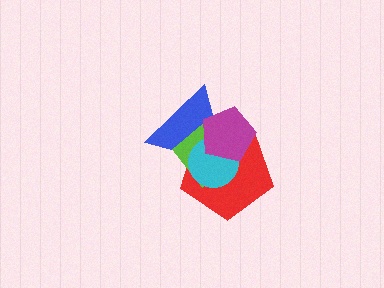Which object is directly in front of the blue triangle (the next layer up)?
The lime diamond is directly in front of the blue triangle.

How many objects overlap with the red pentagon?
4 objects overlap with the red pentagon.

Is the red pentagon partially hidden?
Yes, it is partially covered by another shape.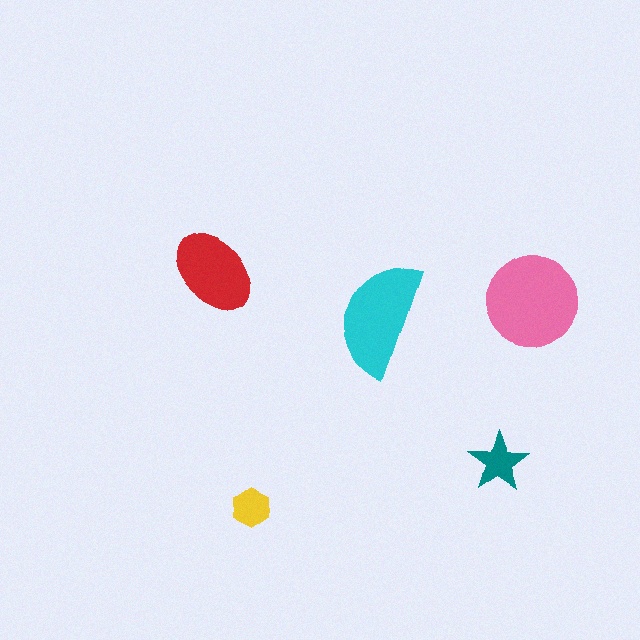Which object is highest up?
The red ellipse is topmost.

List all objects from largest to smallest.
The pink circle, the cyan semicircle, the red ellipse, the teal star, the yellow hexagon.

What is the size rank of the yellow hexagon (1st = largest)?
5th.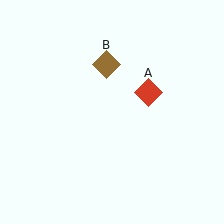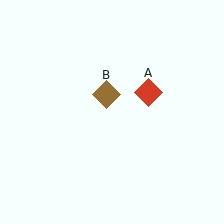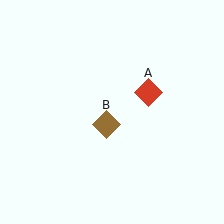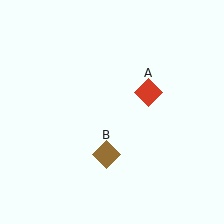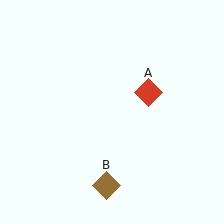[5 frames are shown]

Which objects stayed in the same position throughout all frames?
Red diamond (object A) remained stationary.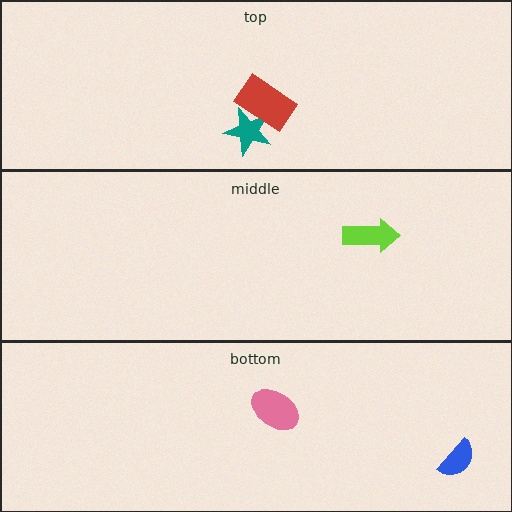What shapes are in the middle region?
The lime arrow.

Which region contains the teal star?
The top region.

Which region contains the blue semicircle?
The bottom region.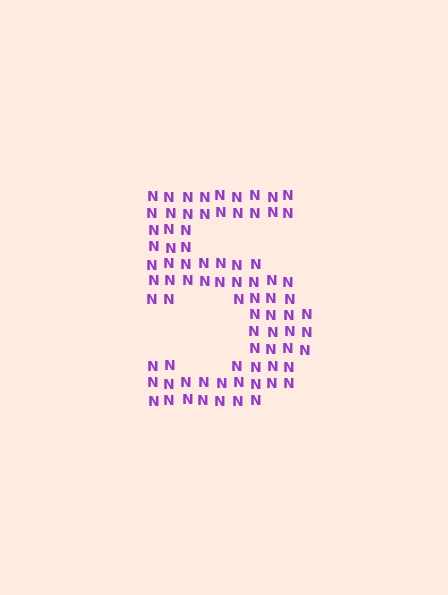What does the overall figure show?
The overall figure shows the digit 5.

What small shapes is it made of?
It is made of small letter N's.